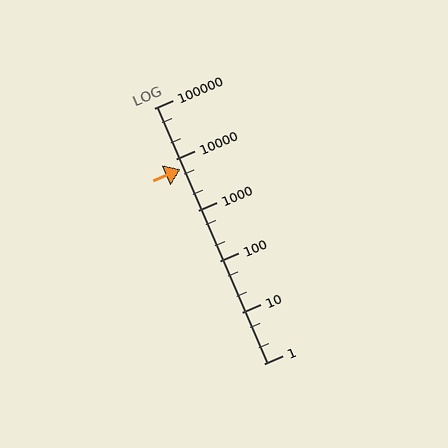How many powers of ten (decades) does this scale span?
The scale spans 5 decades, from 1 to 100000.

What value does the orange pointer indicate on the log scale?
The pointer indicates approximately 6300.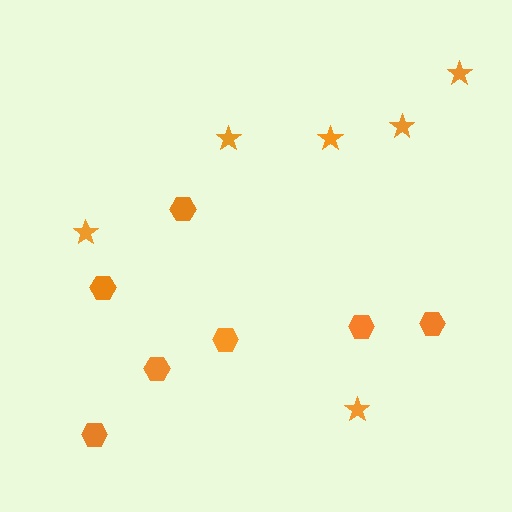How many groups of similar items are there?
There are 2 groups: one group of stars (6) and one group of hexagons (7).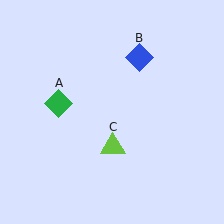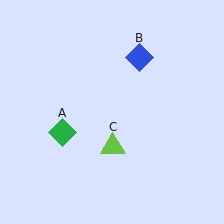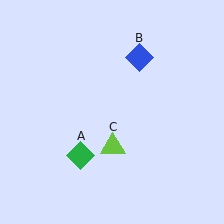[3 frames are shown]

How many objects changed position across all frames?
1 object changed position: green diamond (object A).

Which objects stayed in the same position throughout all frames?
Blue diamond (object B) and lime triangle (object C) remained stationary.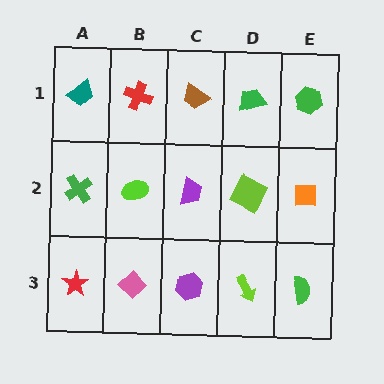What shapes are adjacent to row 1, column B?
A lime ellipse (row 2, column B), a teal trapezoid (row 1, column A), a brown trapezoid (row 1, column C).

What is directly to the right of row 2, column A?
A lime ellipse.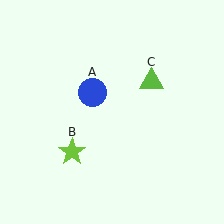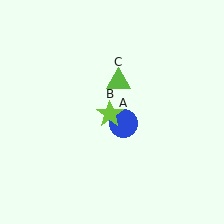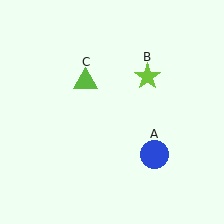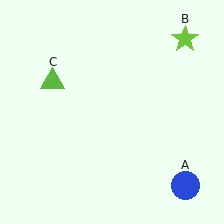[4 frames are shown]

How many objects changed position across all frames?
3 objects changed position: blue circle (object A), lime star (object B), lime triangle (object C).